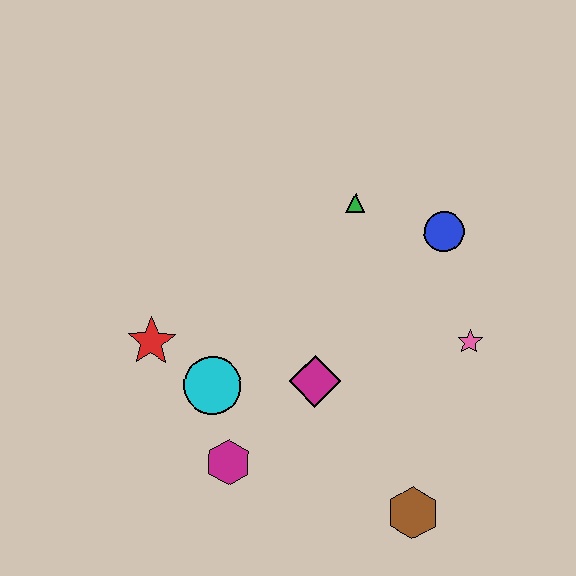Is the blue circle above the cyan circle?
Yes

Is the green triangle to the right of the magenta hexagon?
Yes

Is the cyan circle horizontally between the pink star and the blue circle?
No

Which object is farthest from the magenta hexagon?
The blue circle is farthest from the magenta hexagon.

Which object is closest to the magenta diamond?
The cyan circle is closest to the magenta diamond.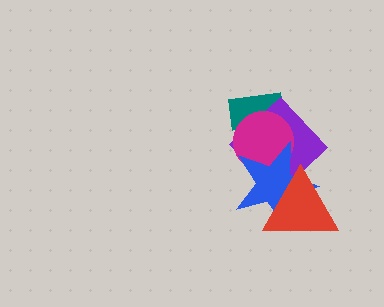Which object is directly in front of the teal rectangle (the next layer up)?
The purple diamond is directly in front of the teal rectangle.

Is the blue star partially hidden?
Yes, it is partially covered by another shape.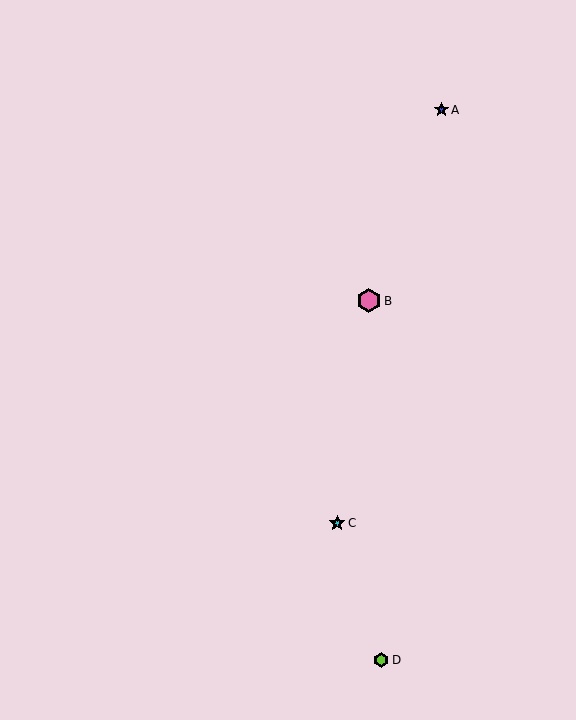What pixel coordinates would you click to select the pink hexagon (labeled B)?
Click at (369, 301) to select the pink hexagon B.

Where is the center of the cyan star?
The center of the cyan star is at (337, 523).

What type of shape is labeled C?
Shape C is a cyan star.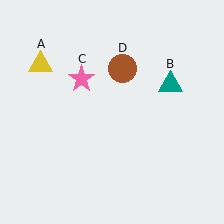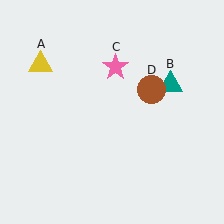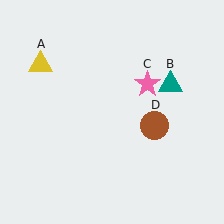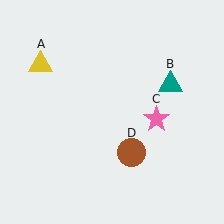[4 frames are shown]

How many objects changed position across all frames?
2 objects changed position: pink star (object C), brown circle (object D).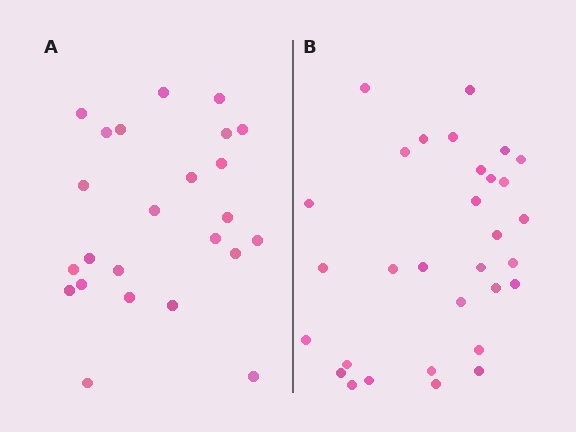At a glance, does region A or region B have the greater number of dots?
Region B (the right region) has more dots.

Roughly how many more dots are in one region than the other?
Region B has roughly 8 or so more dots than region A.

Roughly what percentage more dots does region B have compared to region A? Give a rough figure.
About 30% more.